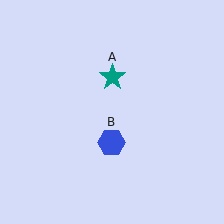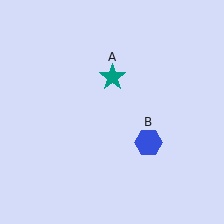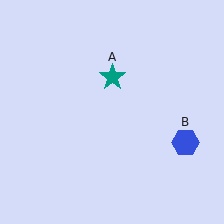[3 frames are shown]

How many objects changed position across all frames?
1 object changed position: blue hexagon (object B).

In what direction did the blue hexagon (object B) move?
The blue hexagon (object B) moved right.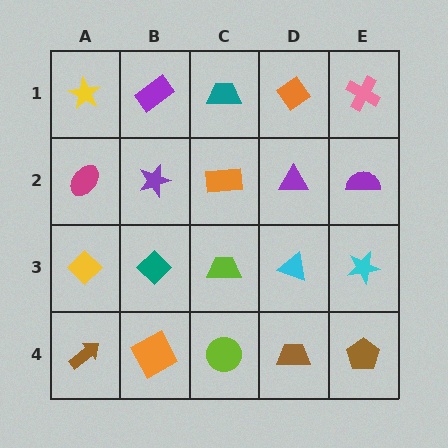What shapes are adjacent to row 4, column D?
A cyan triangle (row 3, column D), a lime circle (row 4, column C), a brown pentagon (row 4, column E).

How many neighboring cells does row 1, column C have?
3.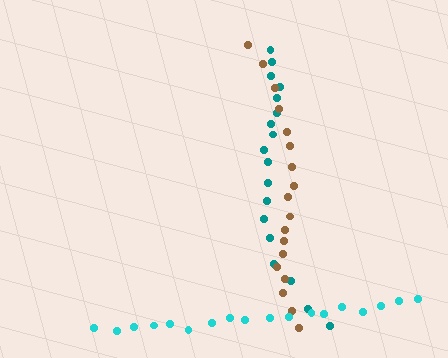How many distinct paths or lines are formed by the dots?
There are 3 distinct paths.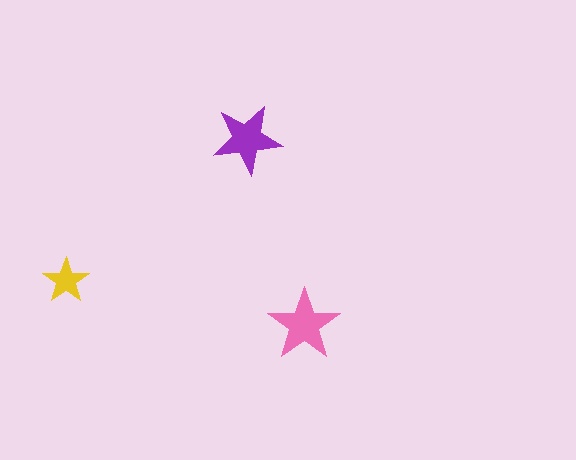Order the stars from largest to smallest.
the pink one, the purple one, the yellow one.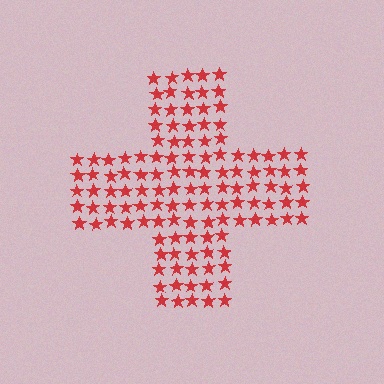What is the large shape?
The large shape is a cross.